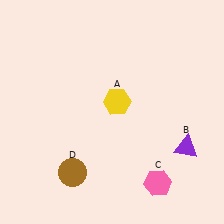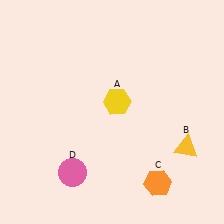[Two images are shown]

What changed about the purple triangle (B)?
In Image 1, B is purple. In Image 2, it changed to yellow.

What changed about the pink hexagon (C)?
In Image 1, C is pink. In Image 2, it changed to orange.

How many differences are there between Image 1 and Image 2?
There are 3 differences between the two images.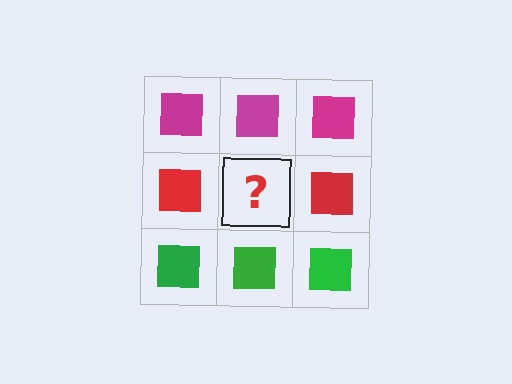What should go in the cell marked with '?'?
The missing cell should contain a red square.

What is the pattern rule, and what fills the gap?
The rule is that each row has a consistent color. The gap should be filled with a red square.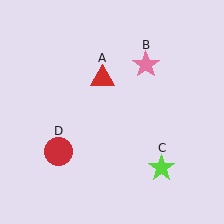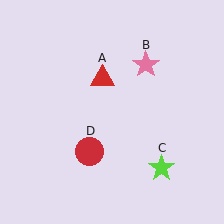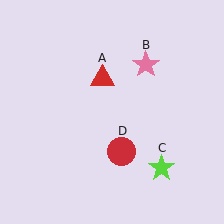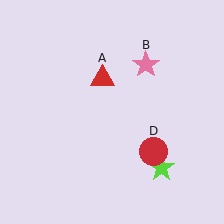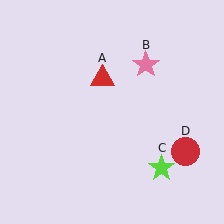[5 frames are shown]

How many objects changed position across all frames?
1 object changed position: red circle (object D).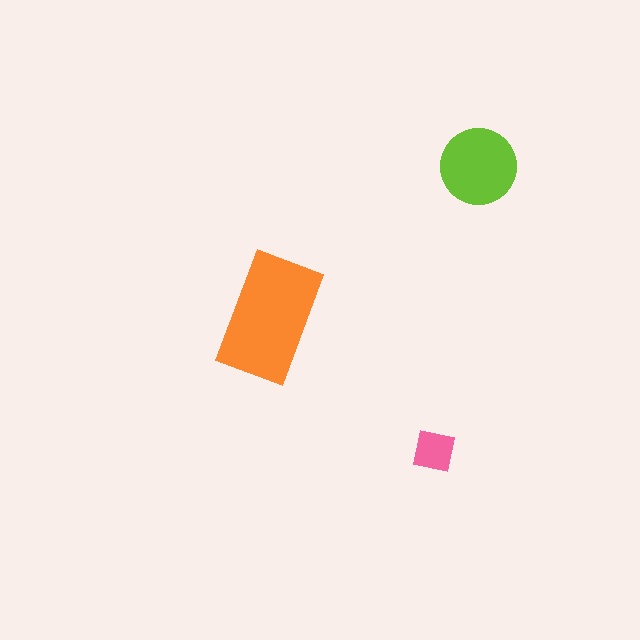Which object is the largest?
The orange rectangle.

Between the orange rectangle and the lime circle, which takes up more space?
The orange rectangle.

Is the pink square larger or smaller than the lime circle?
Smaller.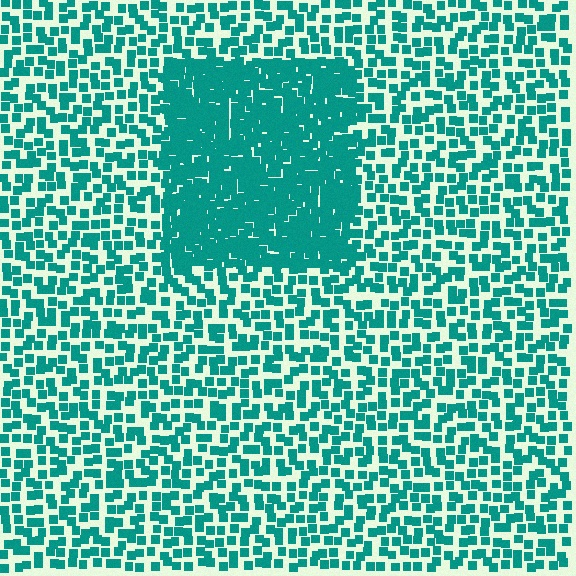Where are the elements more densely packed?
The elements are more densely packed inside the rectangle boundary.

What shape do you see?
I see a rectangle.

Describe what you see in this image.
The image contains small teal elements arranged at two different densities. A rectangle-shaped region is visible where the elements are more densely packed than the surrounding area.